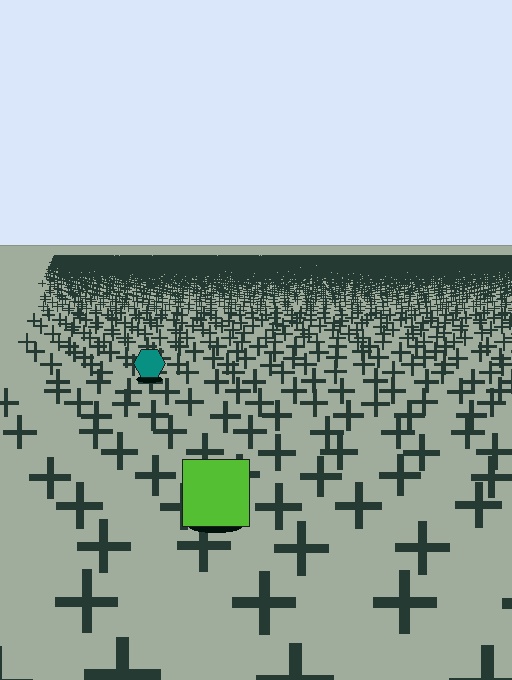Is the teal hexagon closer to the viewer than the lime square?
No. The lime square is closer — you can tell from the texture gradient: the ground texture is coarser near it.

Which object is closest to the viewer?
The lime square is closest. The texture marks near it are larger and more spread out.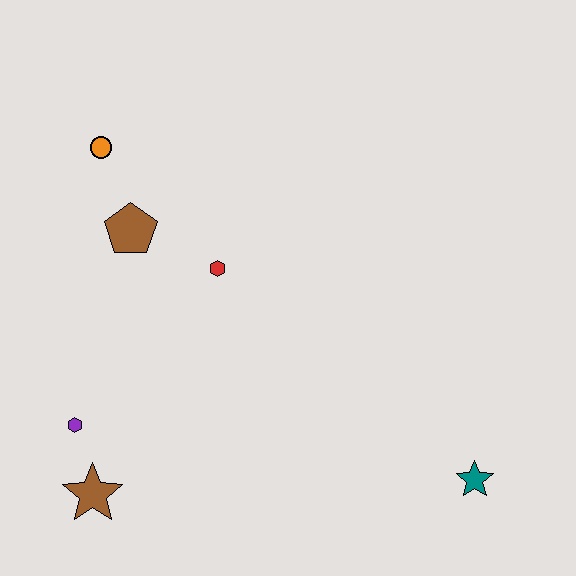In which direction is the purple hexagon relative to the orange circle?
The purple hexagon is below the orange circle.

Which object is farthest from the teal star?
The orange circle is farthest from the teal star.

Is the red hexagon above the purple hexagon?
Yes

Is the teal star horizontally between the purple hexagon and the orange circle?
No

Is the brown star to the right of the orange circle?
No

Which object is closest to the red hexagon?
The brown pentagon is closest to the red hexagon.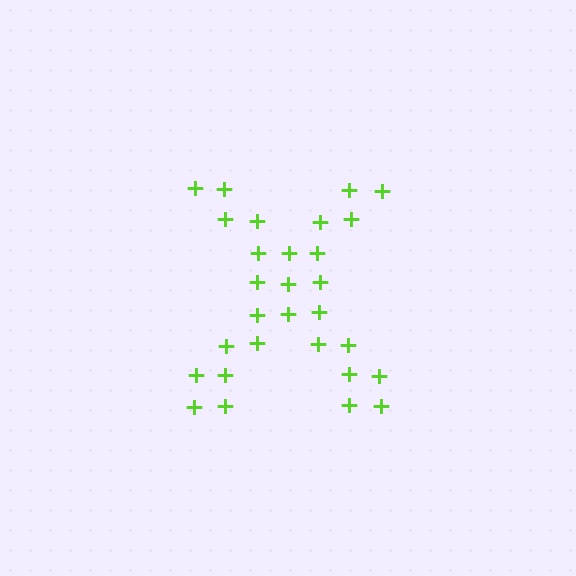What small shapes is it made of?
It is made of small plus signs.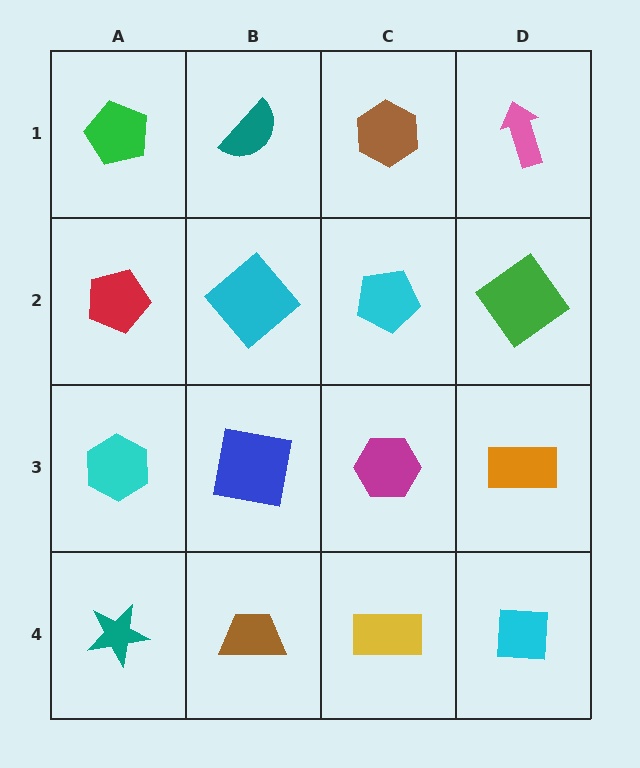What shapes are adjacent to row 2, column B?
A teal semicircle (row 1, column B), a blue square (row 3, column B), a red pentagon (row 2, column A), a cyan pentagon (row 2, column C).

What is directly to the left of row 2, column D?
A cyan pentagon.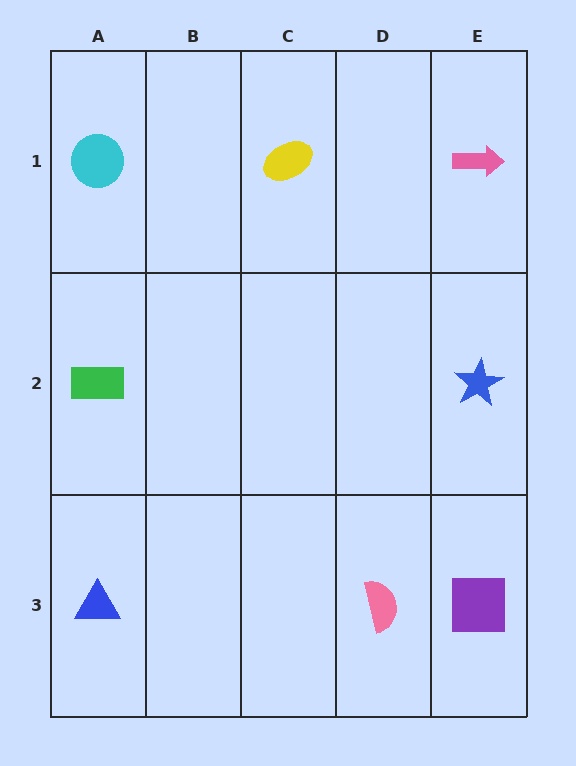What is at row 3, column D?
A pink semicircle.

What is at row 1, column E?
A pink arrow.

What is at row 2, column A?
A green rectangle.